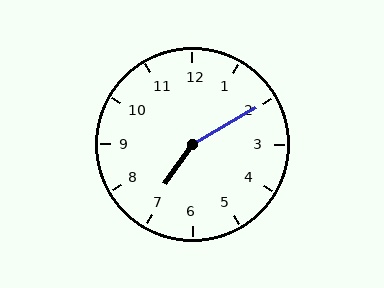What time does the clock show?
7:10.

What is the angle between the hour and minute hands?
Approximately 155 degrees.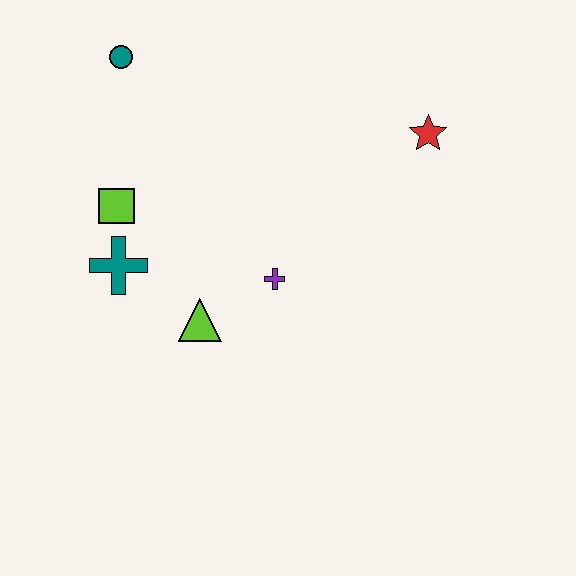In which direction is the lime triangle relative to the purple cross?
The lime triangle is to the left of the purple cross.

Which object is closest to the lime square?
The teal cross is closest to the lime square.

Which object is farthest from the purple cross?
The teal circle is farthest from the purple cross.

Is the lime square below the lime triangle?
No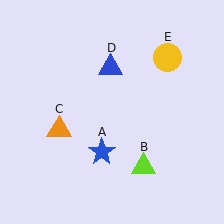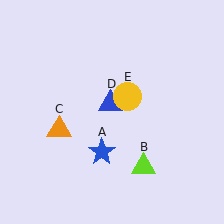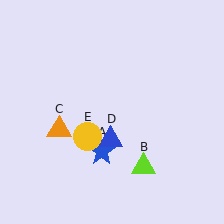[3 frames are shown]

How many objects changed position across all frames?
2 objects changed position: blue triangle (object D), yellow circle (object E).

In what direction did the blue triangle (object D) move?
The blue triangle (object D) moved down.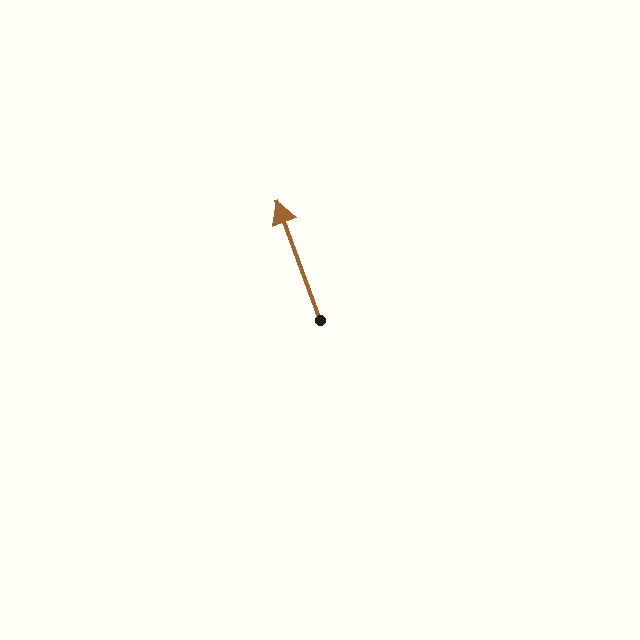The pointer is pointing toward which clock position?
Roughly 11 o'clock.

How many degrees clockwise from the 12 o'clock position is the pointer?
Approximately 340 degrees.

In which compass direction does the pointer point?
North.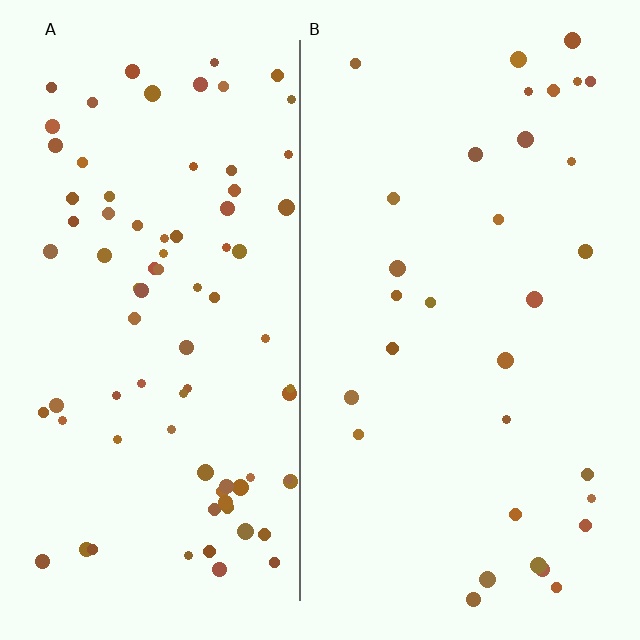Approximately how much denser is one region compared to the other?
Approximately 2.6× — region A over region B.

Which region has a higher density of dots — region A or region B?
A (the left).